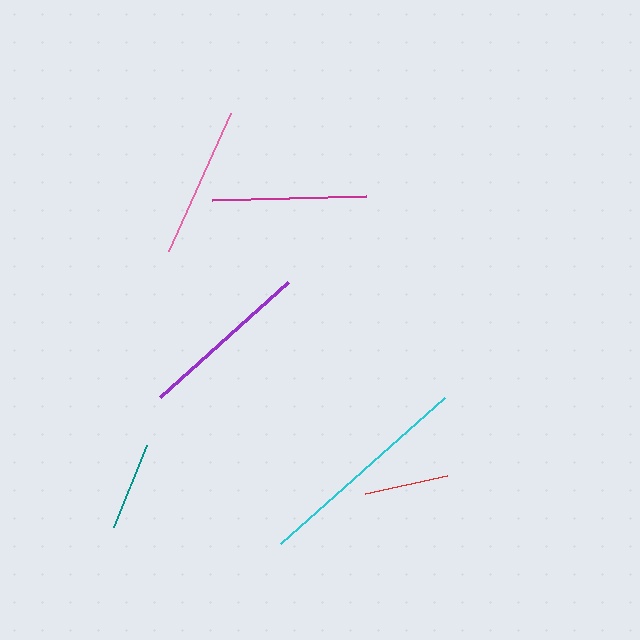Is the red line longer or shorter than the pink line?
The pink line is longer than the red line.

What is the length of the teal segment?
The teal segment is approximately 89 pixels long.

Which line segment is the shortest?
The red line is the shortest at approximately 84 pixels.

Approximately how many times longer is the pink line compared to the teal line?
The pink line is approximately 1.7 times the length of the teal line.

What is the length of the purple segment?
The purple segment is approximately 172 pixels long.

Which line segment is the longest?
The cyan line is the longest at approximately 220 pixels.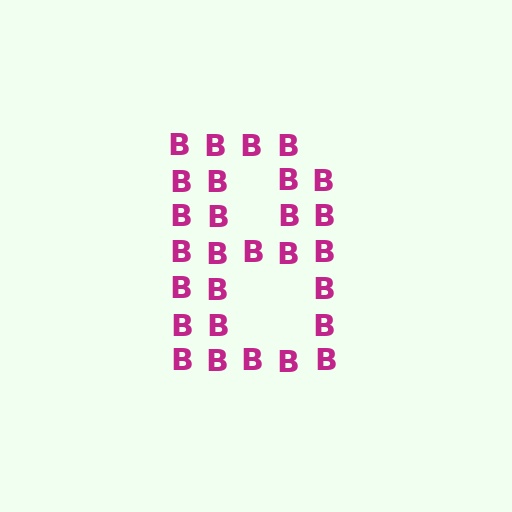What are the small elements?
The small elements are letter B's.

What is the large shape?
The large shape is the letter B.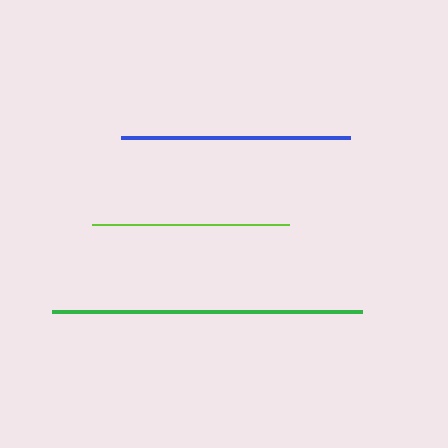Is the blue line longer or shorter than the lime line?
The blue line is longer than the lime line.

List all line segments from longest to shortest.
From longest to shortest: green, blue, lime.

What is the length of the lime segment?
The lime segment is approximately 196 pixels long.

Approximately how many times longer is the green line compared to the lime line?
The green line is approximately 1.6 times the length of the lime line.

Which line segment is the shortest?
The lime line is the shortest at approximately 196 pixels.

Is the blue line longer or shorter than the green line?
The green line is longer than the blue line.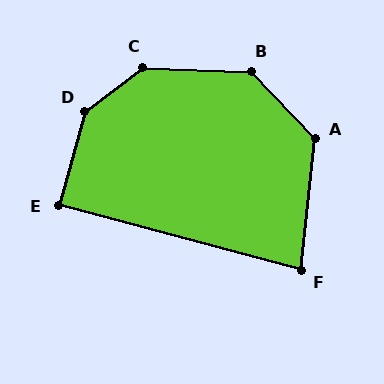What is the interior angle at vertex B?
Approximately 136 degrees (obtuse).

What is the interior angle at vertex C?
Approximately 140 degrees (obtuse).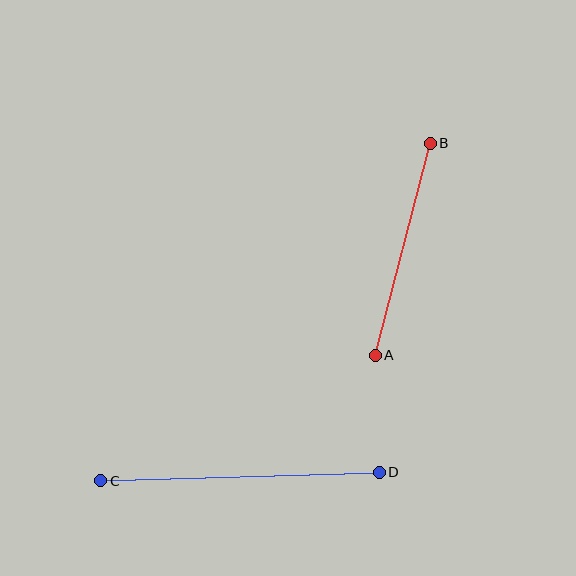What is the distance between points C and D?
The distance is approximately 278 pixels.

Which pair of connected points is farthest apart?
Points C and D are farthest apart.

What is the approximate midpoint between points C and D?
The midpoint is at approximately (240, 476) pixels.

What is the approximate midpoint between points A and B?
The midpoint is at approximately (403, 249) pixels.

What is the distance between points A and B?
The distance is approximately 219 pixels.